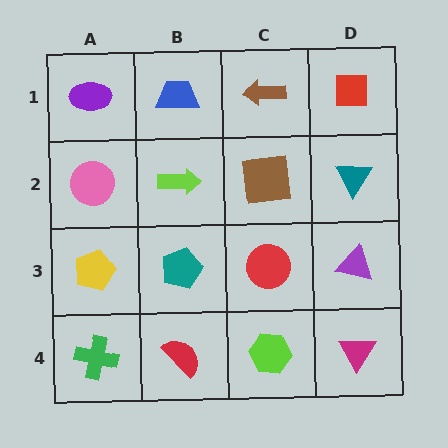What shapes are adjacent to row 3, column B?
A lime arrow (row 2, column B), a red semicircle (row 4, column B), a yellow pentagon (row 3, column A), a red circle (row 3, column C).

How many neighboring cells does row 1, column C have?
3.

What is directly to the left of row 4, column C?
A red semicircle.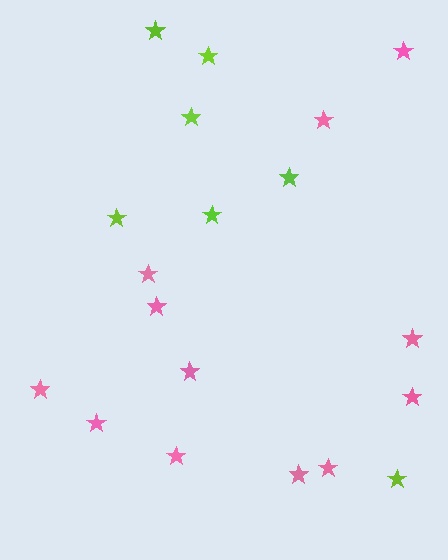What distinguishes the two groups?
There are 2 groups: one group of lime stars (7) and one group of pink stars (12).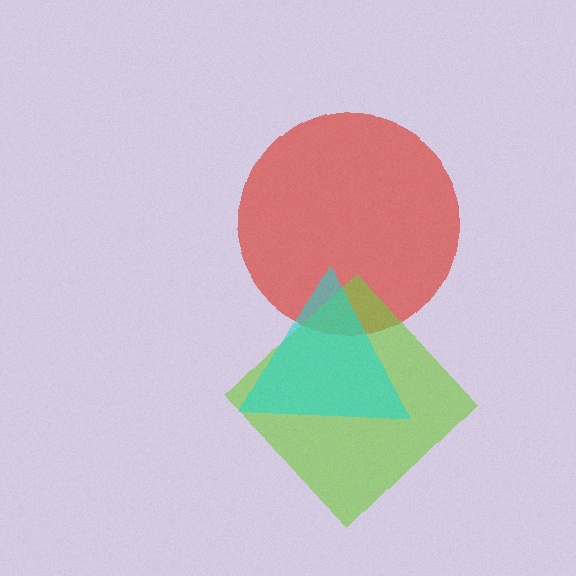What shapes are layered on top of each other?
The layered shapes are: a red circle, a lime diamond, a cyan triangle.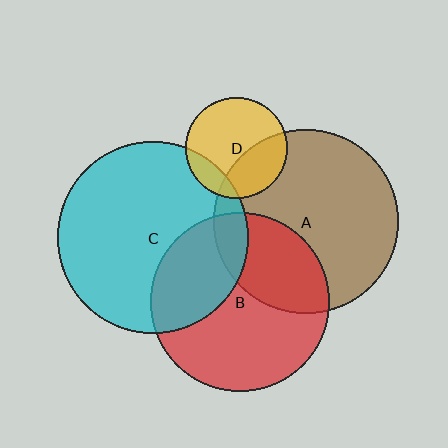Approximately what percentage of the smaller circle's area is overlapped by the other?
Approximately 35%.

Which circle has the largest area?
Circle C (cyan).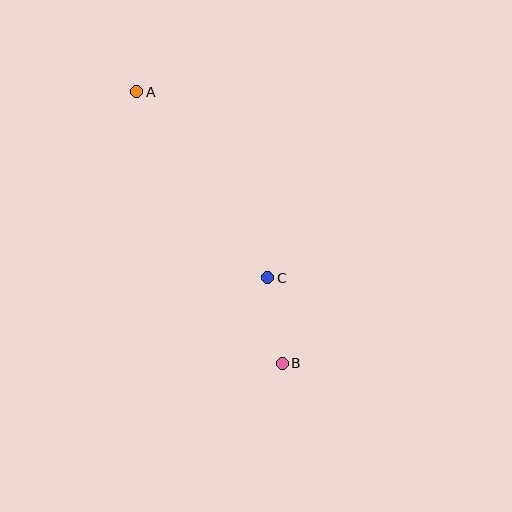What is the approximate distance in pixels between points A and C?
The distance between A and C is approximately 228 pixels.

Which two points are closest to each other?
Points B and C are closest to each other.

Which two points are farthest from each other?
Points A and B are farthest from each other.